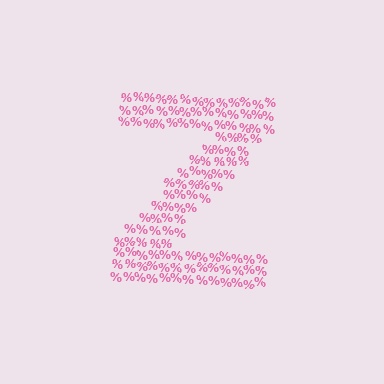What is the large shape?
The large shape is the letter Z.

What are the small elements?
The small elements are percent signs.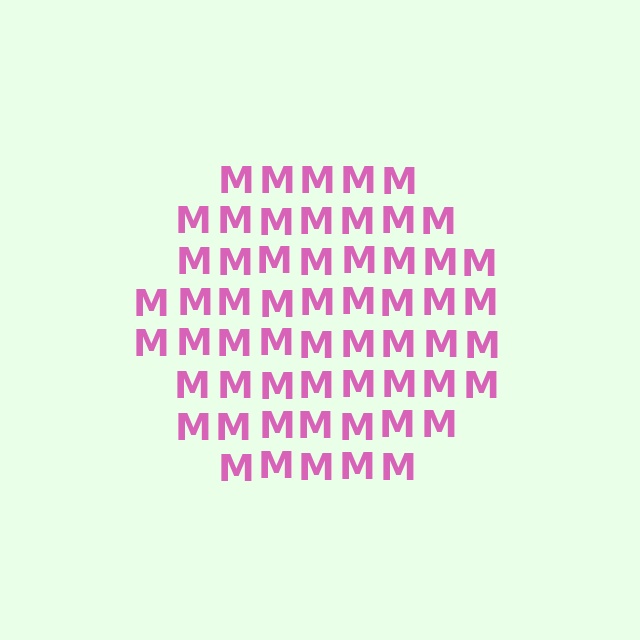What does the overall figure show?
The overall figure shows a hexagon.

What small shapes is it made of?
It is made of small letter M's.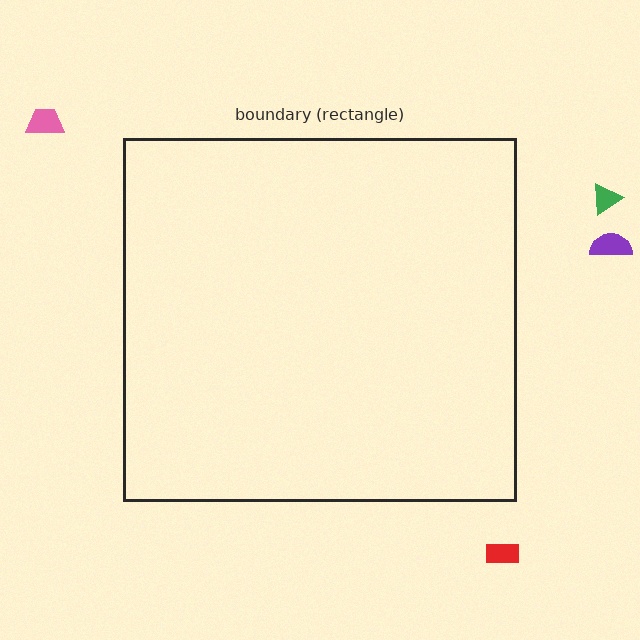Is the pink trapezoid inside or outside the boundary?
Outside.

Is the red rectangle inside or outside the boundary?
Outside.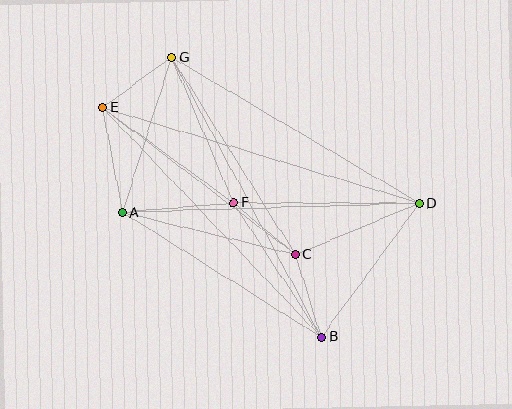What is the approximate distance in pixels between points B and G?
The distance between B and G is approximately 317 pixels.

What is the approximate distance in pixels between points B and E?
The distance between B and E is approximately 317 pixels.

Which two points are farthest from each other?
Points D and E are farthest from each other.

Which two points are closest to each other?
Points C and F are closest to each other.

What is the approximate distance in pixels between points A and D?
The distance between A and D is approximately 297 pixels.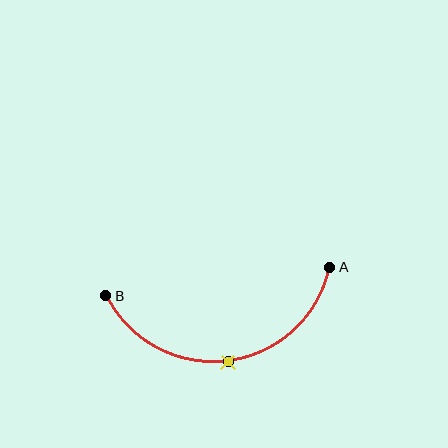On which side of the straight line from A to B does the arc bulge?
The arc bulges below the straight line connecting A and B.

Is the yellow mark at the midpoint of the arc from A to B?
Yes. The yellow mark lies on the arc at equal arc-length from both A and B — it is the arc midpoint.